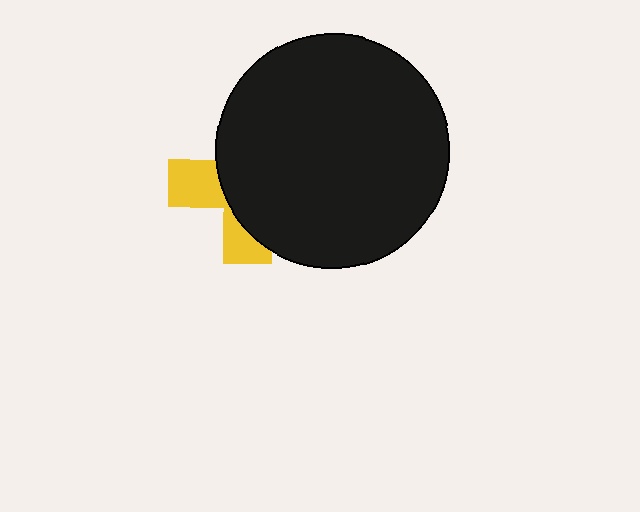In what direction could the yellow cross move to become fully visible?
The yellow cross could move left. That would shift it out from behind the black circle entirely.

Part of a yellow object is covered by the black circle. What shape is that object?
It is a cross.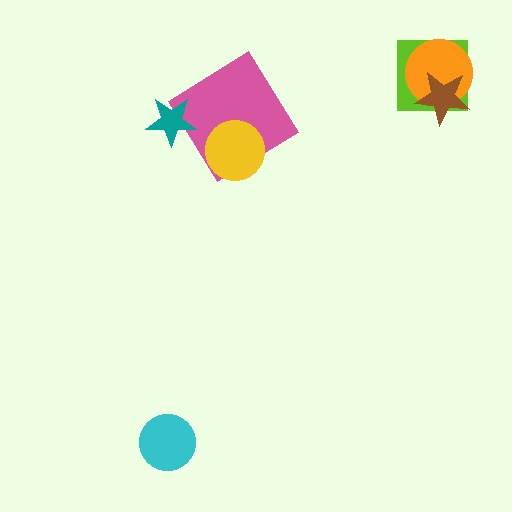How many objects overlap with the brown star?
2 objects overlap with the brown star.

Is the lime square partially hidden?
Yes, it is partially covered by another shape.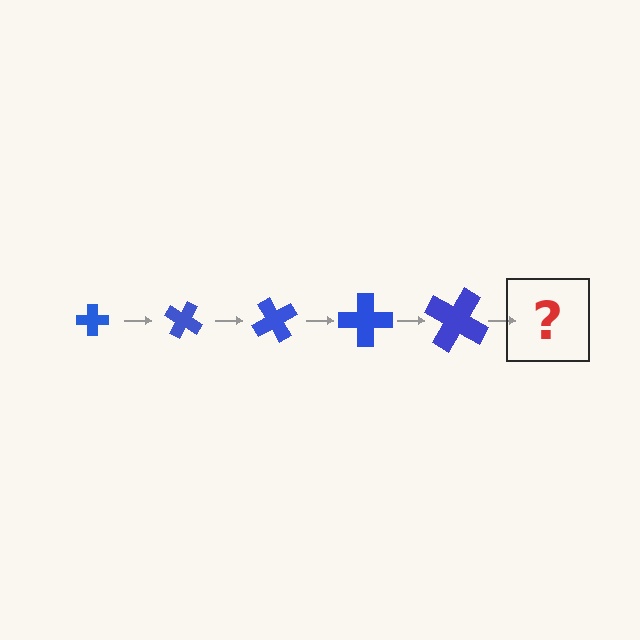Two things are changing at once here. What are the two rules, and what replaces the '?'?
The two rules are that the cross grows larger each step and it rotates 30 degrees each step. The '?' should be a cross, larger than the previous one and rotated 150 degrees from the start.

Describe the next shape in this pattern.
It should be a cross, larger than the previous one and rotated 150 degrees from the start.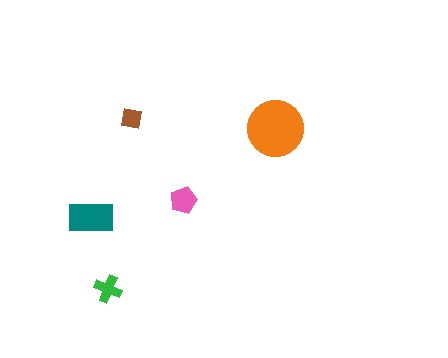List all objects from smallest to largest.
The brown square, the green cross, the pink pentagon, the teal rectangle, the orange circle.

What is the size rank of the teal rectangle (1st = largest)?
2nd.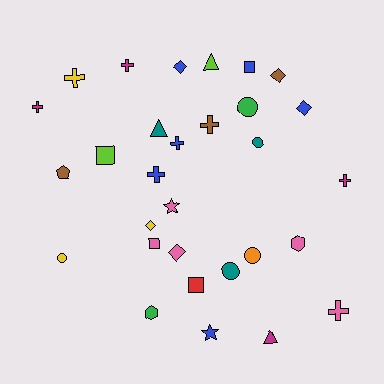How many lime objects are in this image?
There are 2 lime objects.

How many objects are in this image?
There are 30 objects.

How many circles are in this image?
There are 5 circles.